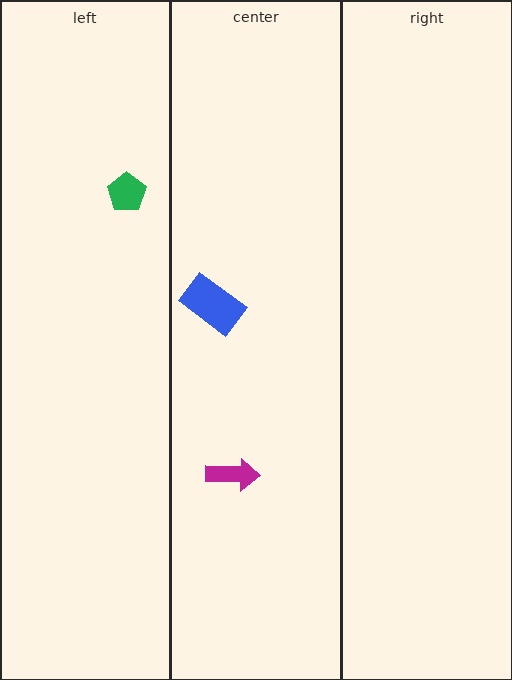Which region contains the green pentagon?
The left region.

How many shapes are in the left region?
1.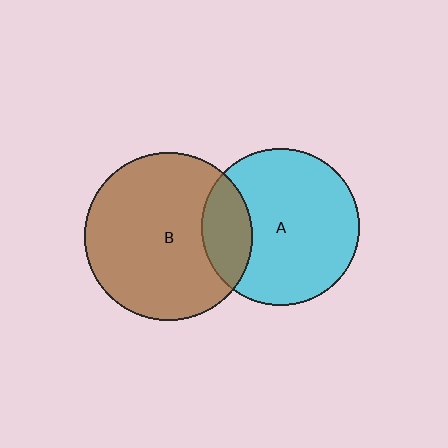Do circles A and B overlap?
Yes.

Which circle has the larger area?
Circle B (brown).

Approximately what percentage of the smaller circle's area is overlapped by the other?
Approximately 20%.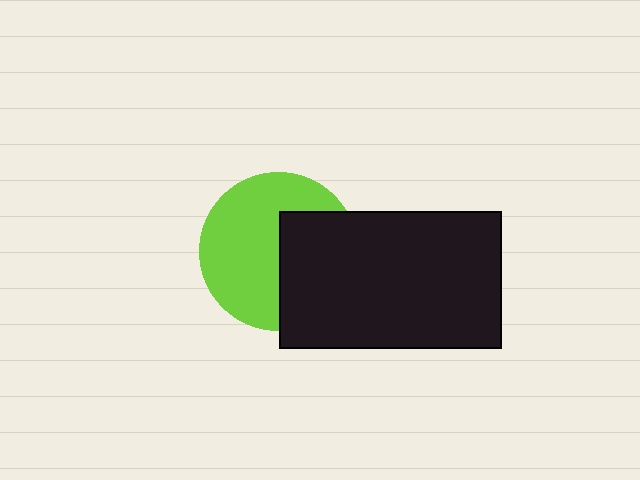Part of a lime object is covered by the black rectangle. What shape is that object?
It is a circle.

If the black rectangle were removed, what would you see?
You would see the complete lime circle.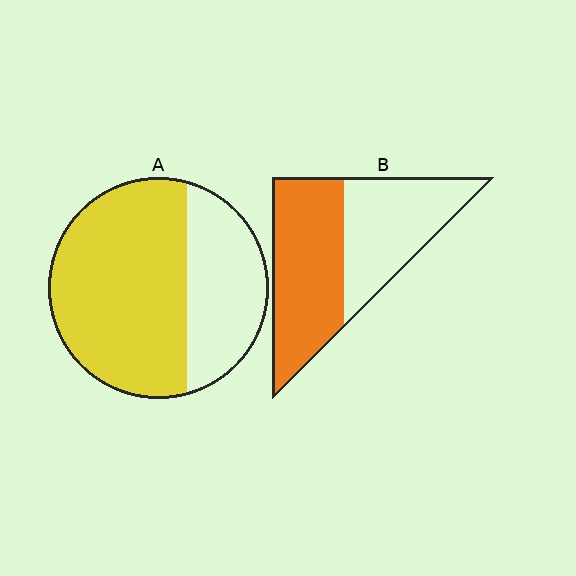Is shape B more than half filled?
Yes.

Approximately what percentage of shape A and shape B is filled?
A is approximately 65% and B is approximately 55%.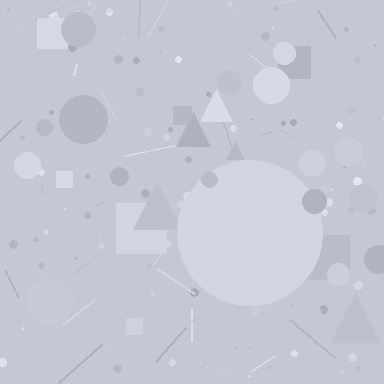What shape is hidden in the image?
A circle is hidden in the image.